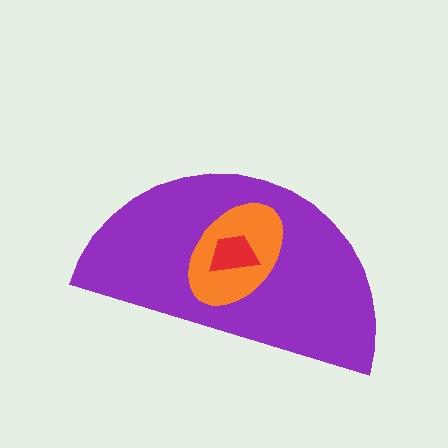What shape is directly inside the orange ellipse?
The red trapezoid.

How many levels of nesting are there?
3.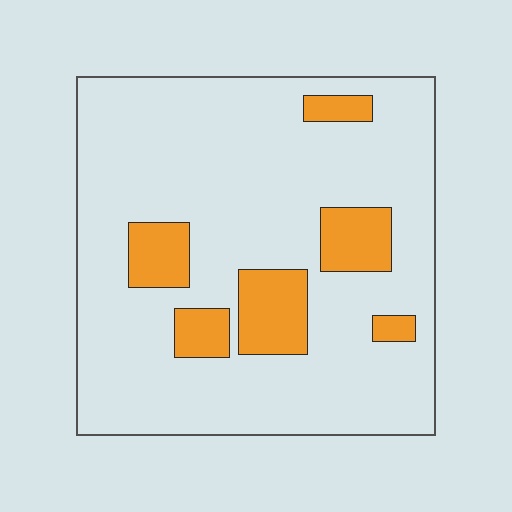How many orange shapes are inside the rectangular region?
6.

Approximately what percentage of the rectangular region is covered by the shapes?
Approximately 15%.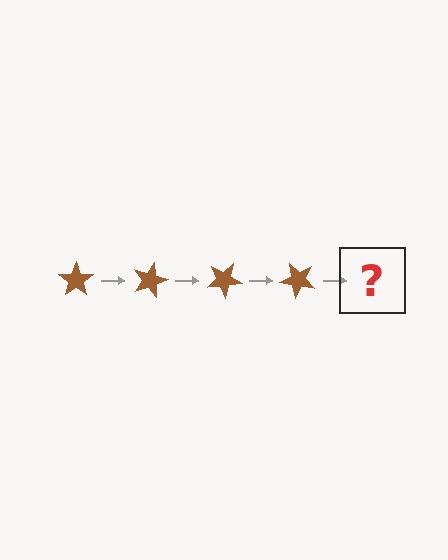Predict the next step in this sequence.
The next step is a brown star rotated 60 degrees.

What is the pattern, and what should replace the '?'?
The pattern is that the star rotates 15 degrees each step. The '?' should be a brown star rotated 60 degrees.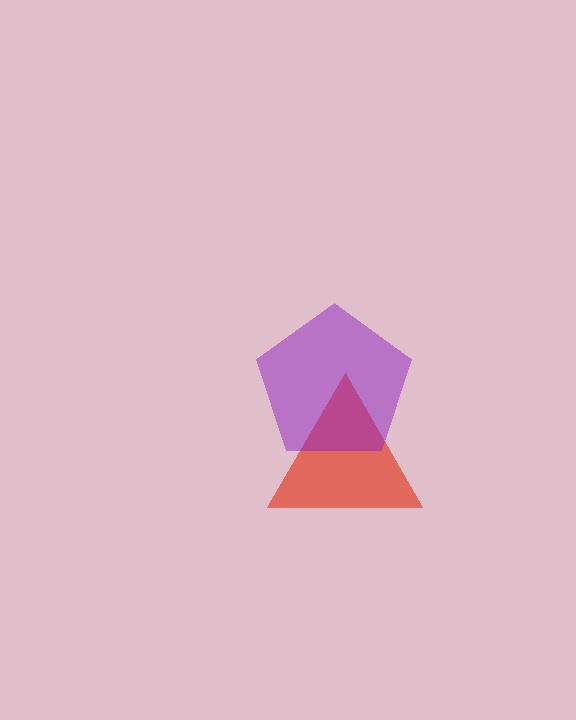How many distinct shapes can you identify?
There are 2 distinct shapes: a red triangle, a purple pentagon.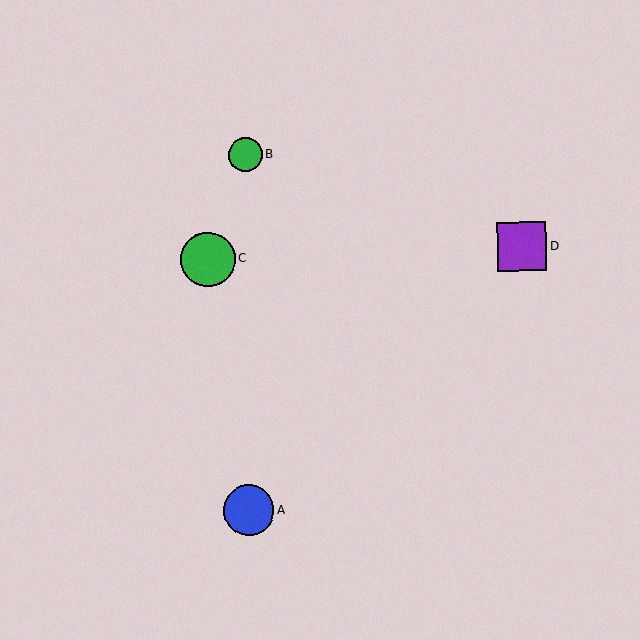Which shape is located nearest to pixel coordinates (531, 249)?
The purple square (labeled D) at (522, 246) is nearest to that location.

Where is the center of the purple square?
The center of the purple square is at (522, 246).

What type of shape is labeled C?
Shape C is a green circle.